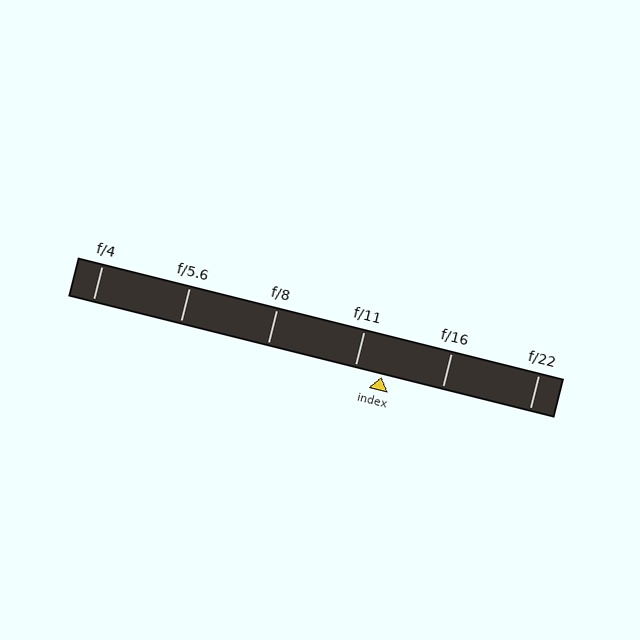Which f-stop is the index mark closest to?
The index mark is closest to f/11.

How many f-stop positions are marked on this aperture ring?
There are 6 f-stop positions marked.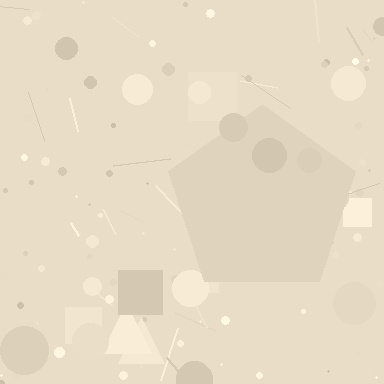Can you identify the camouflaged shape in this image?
The camouflaged shape is a pentagon.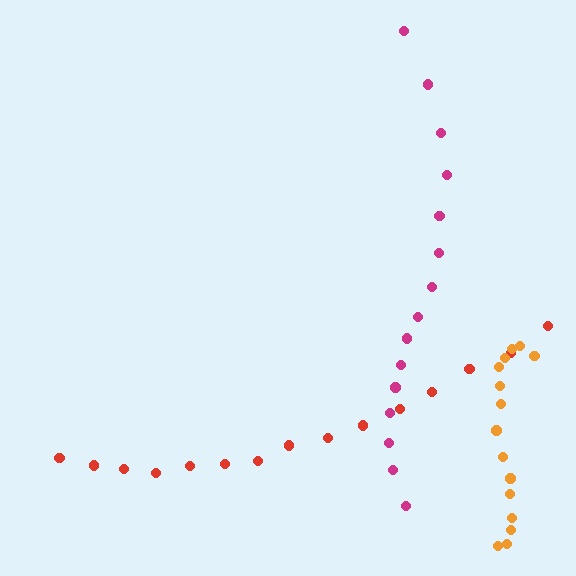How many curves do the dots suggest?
There are 3 distinct paths.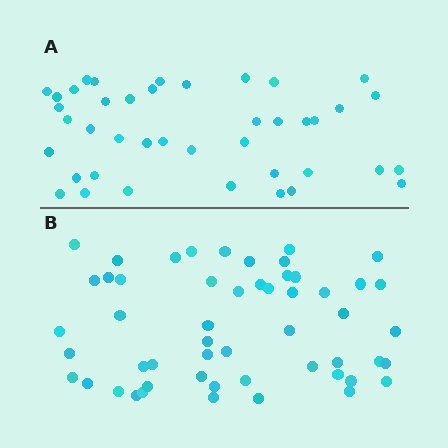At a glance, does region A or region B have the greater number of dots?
Region B (the bottom region) has more dots.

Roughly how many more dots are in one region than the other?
Region B has roughly 12 or so more dots than region A.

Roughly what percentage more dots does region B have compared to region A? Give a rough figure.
About 30% more.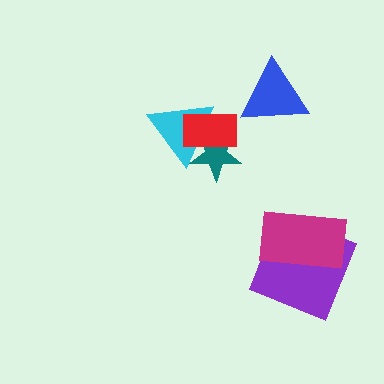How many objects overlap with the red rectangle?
2 objects overlap with the red rectangle.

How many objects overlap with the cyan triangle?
2 objects overlap with the cyan triangle.